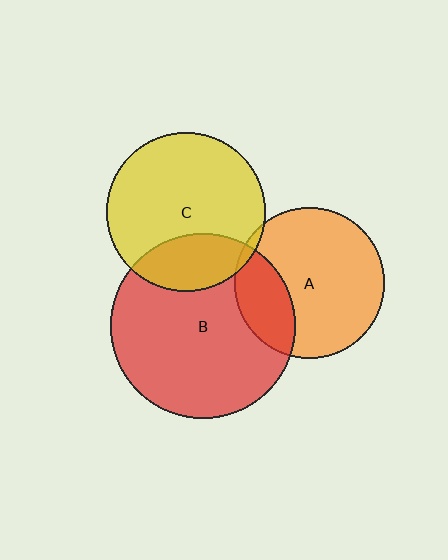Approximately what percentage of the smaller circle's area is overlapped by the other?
Approximately 5%.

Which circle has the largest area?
Circle B (red).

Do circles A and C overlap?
Yes.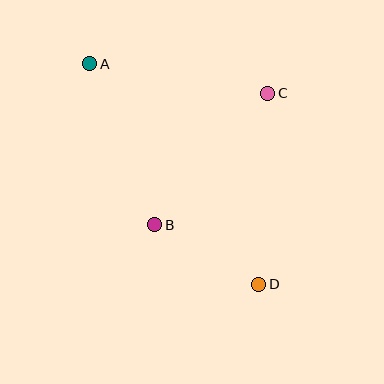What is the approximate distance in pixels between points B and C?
The distance between B and C is approximately 173 pixels.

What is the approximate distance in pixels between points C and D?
The distance between C and D is approximately 191 pixels.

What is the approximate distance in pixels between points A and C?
The distance between A and C is approximately 181 pixels.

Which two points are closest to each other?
Points B and D are closest to each other.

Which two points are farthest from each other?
Points A and D are farthest from each other.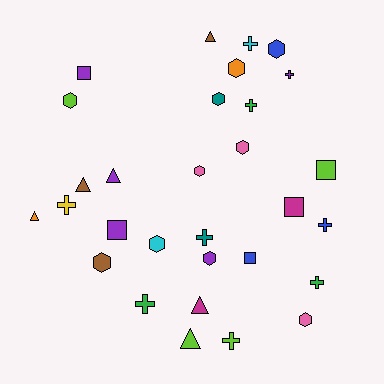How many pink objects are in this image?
There are 3 pink objects.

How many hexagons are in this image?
There are 10 hexagons.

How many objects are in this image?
There are 30 objects.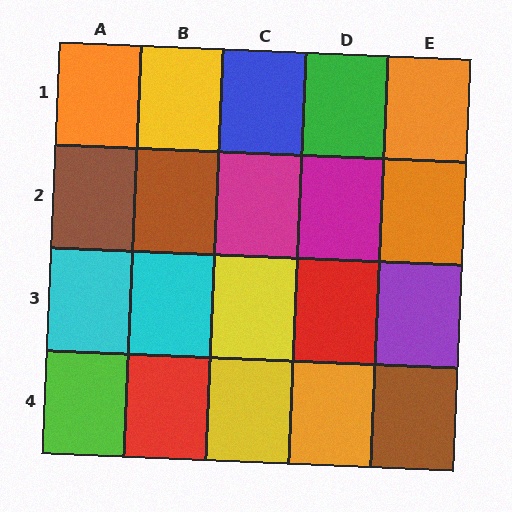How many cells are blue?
1 cell is blue.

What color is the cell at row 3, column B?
Cyan.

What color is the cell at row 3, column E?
Purple.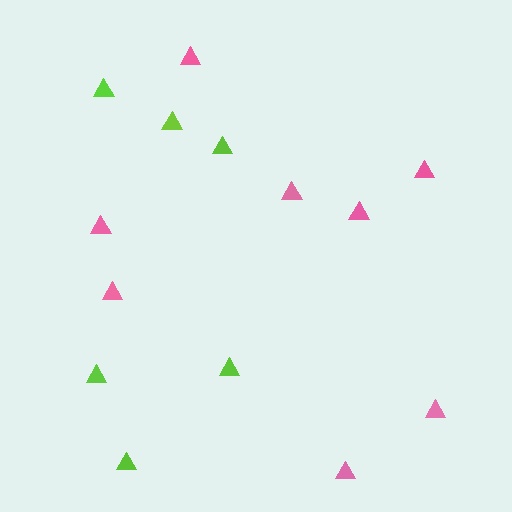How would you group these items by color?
There are 2 groups: one group of pink triangles (8) and one group of lime triangles (6).